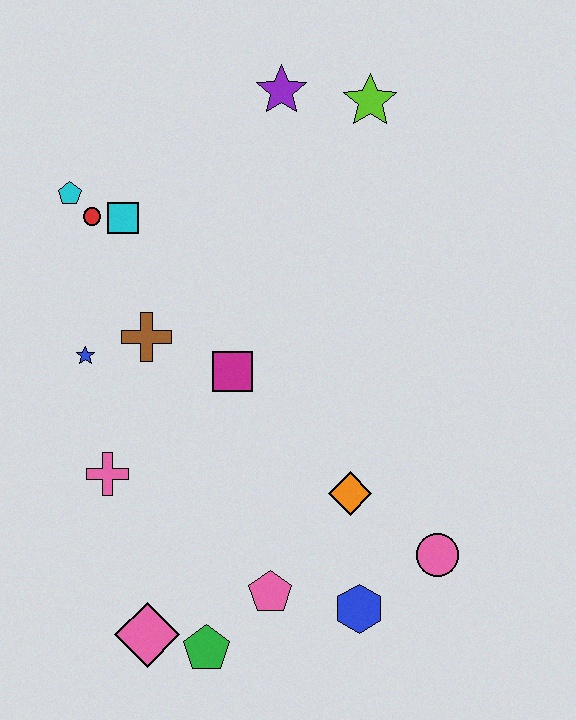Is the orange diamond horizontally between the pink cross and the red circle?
No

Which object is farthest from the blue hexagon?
The purple star is farthest from the blue hexagon.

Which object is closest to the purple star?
The lime star is closest to the purple star.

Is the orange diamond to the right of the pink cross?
Yes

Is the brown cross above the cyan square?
No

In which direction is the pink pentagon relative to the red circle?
The pink pentagon is below the red circle.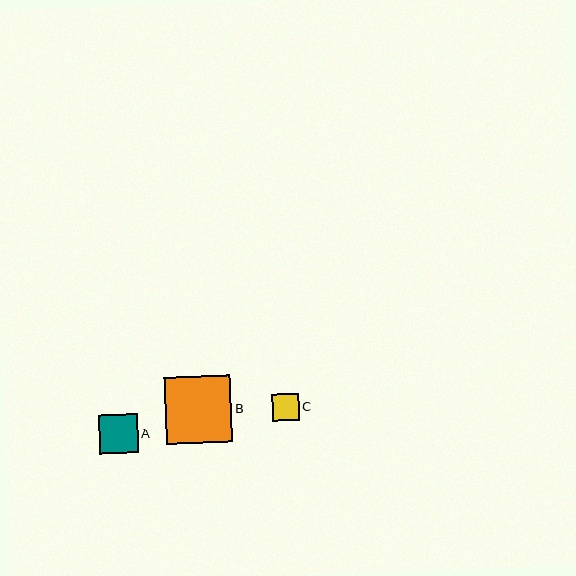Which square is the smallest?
Square C is the smallest with a size of approximately 27 pixels.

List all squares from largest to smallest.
From largest to smallest: B, A, C.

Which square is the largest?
Square B is the largest with a size of approximately 67 pixels.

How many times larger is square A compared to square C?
Square A is approximately 1.4 times the size of square C.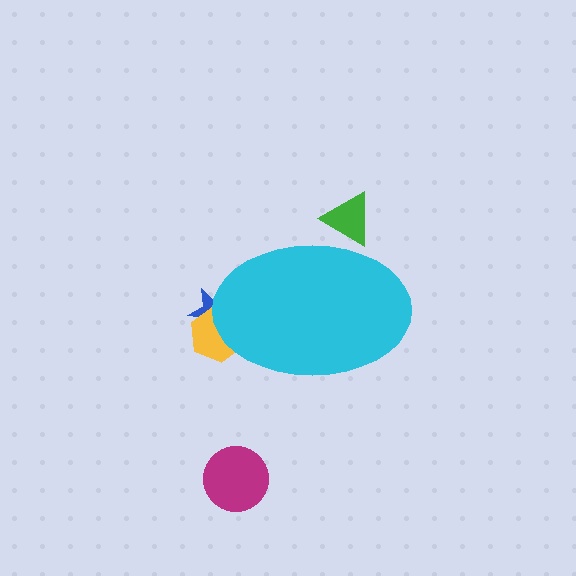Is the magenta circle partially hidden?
No, the magenta circle is fully visible.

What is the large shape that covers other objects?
A cyan ellipse.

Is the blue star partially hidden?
Yes, the blue star is partially hidden behind the cyan ellipse.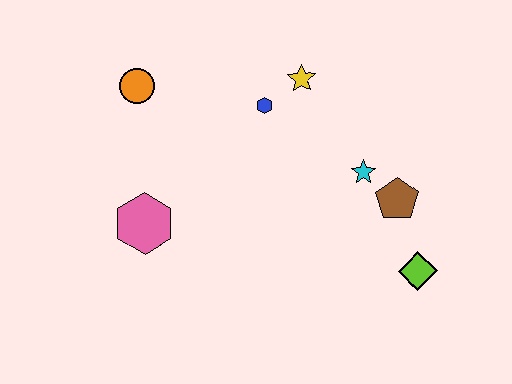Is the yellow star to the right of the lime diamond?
No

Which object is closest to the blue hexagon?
The yellow star is closest to the blue hexagon.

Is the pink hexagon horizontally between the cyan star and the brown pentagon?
No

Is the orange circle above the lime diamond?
Yes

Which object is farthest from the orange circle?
The lime diamond is farthest from the orange circle.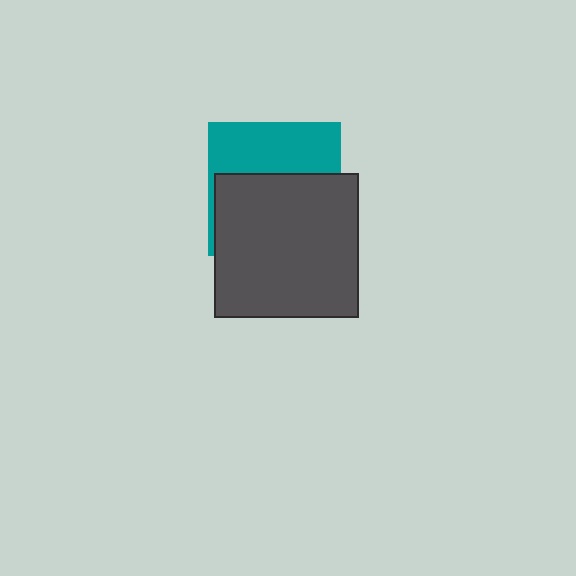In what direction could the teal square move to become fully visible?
The teal square could move up. That would shift it out from behind the dark gray square entirely.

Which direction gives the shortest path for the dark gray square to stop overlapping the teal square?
Moving down gives the shortest separation.